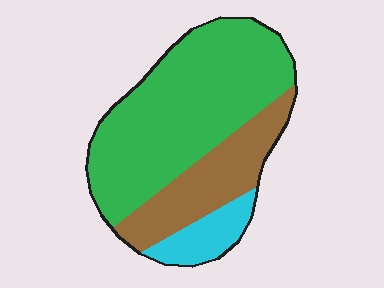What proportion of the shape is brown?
Brown takes up between a quarter and a half of the shape.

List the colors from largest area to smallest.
From largest to smallest: green, brown, cyan.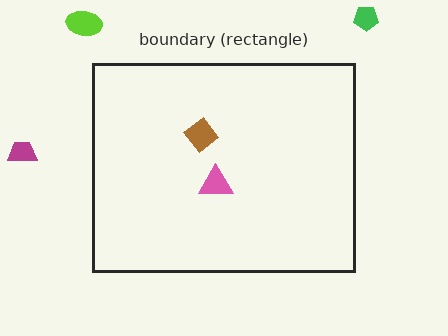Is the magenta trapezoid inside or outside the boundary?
Outside.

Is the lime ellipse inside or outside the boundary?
Outside.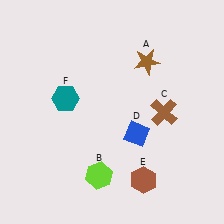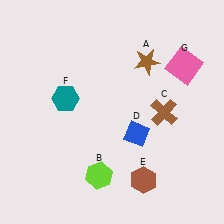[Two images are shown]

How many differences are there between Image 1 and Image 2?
There is 1 difference between the two images.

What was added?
A pink square (G) was added in Image 2.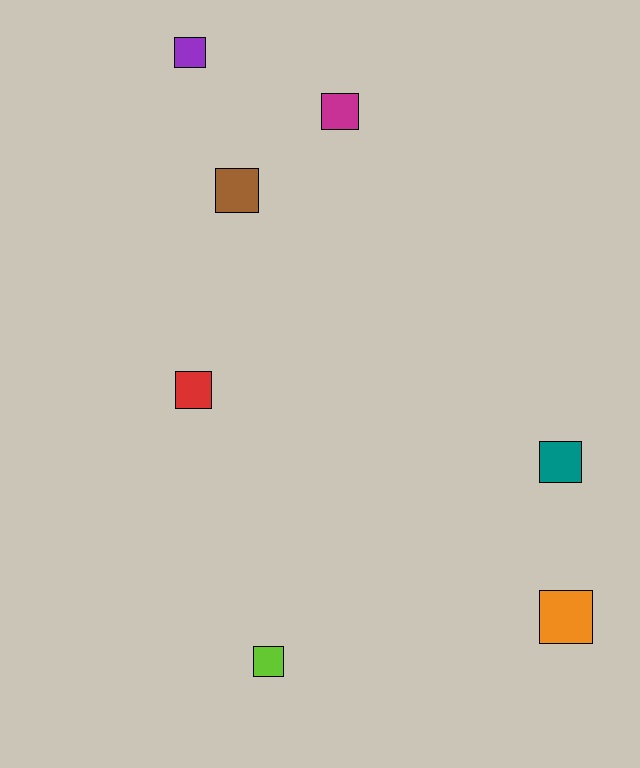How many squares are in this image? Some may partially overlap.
There are 7 squares.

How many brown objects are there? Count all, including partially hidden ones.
There is 1 brown object.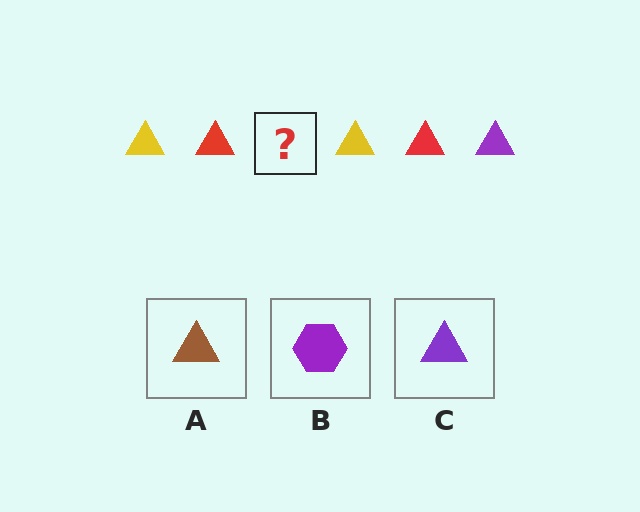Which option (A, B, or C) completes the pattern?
C.